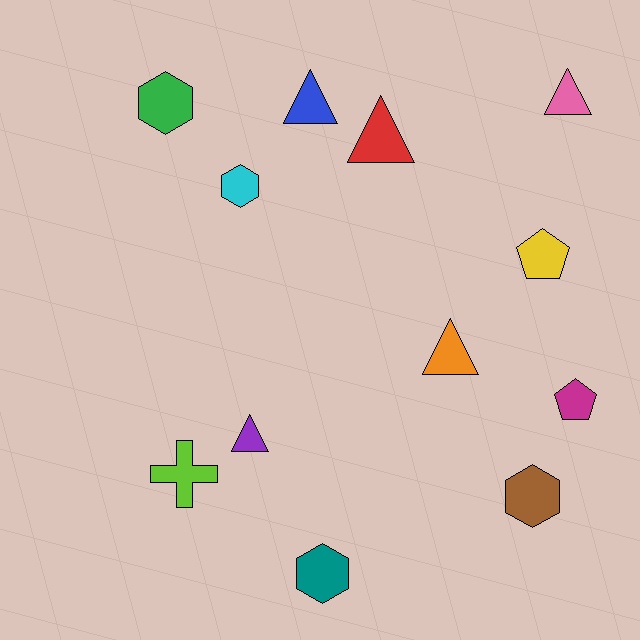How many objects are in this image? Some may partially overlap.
There are 12 objects.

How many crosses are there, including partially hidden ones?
There is 1 cross.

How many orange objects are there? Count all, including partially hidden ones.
There is 1 orange object.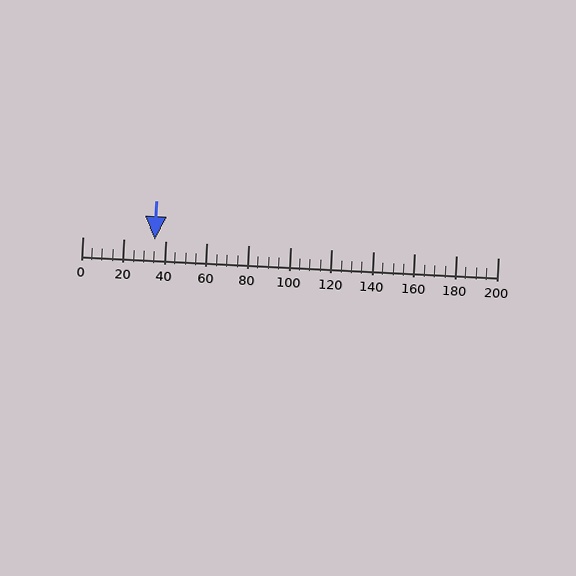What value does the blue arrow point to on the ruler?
The blue arrow points to approximately 35.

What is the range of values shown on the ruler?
The ruler shows values from 0 to 200.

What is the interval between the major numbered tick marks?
The major tick marks are spaced 20 units apart.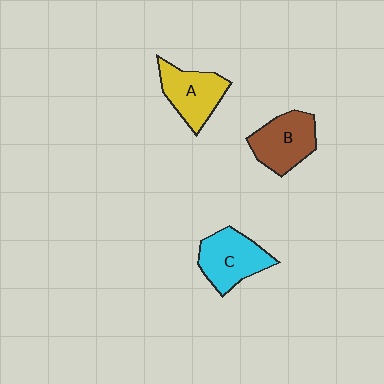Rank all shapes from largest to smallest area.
From largest to smallest: C (cyan), B (brown), A (yellow).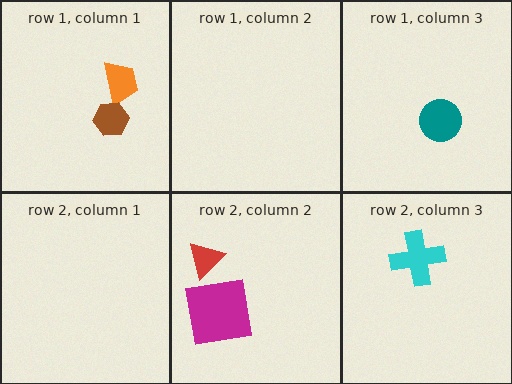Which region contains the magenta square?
The row 2, column 2 region.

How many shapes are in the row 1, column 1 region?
2.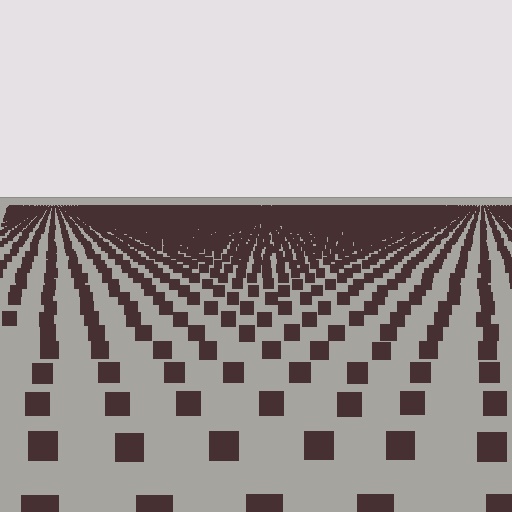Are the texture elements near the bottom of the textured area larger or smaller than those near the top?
Larger. Near the bottom, elements are closer to the viewer and appear at a bigger on-screen size.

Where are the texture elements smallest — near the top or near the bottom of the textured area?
Near the top.